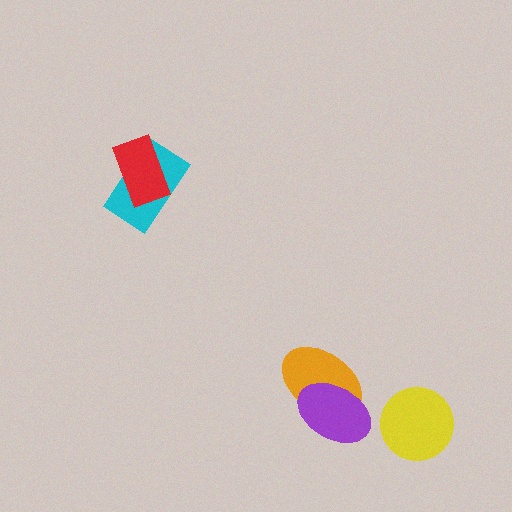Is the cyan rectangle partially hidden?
Yes, it is partially covered by another shape.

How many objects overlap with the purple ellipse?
1 object overlaps with the purple ellipse.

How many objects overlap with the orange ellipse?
1 object overlaps with the orange ellipse.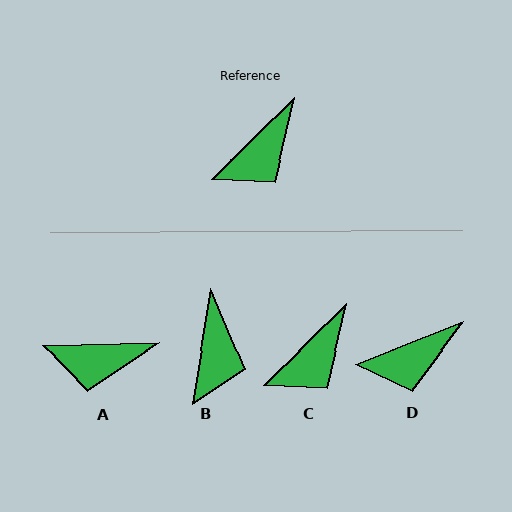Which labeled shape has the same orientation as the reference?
C.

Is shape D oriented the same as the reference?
No, it is off by about 23 degrees.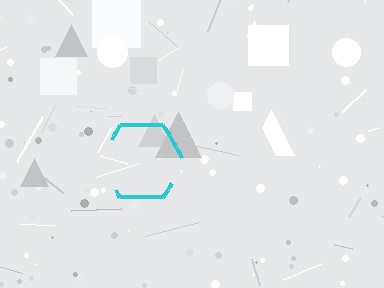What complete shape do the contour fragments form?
The contour fragments form a hexagon.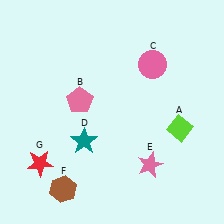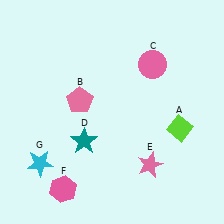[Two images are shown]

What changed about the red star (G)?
In Image 1, G is red. In Image 2, it changed to cyan.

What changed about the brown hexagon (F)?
In Image 1, F is brown. In Image 2, it changed to pink.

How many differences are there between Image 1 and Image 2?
There are 2 differences between the two images.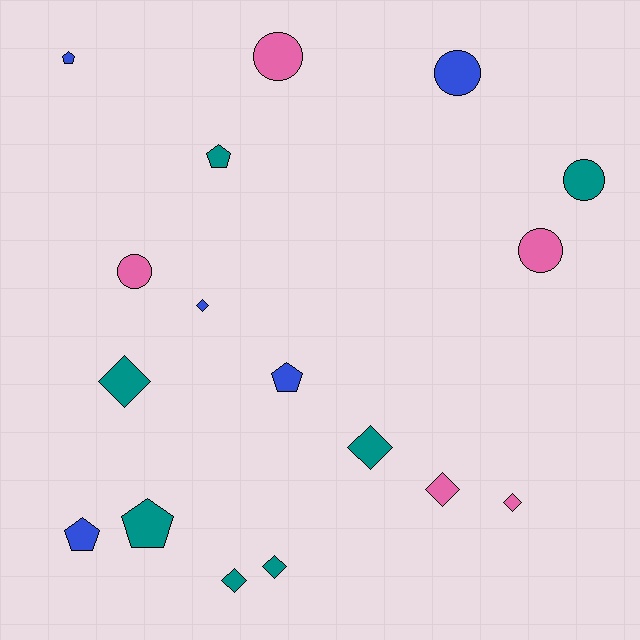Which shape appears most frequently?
Diamond, with 7 objects.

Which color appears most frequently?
Teal, with 7 objects.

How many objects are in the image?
There are 17 objects.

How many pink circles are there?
There are 3 pink circles.